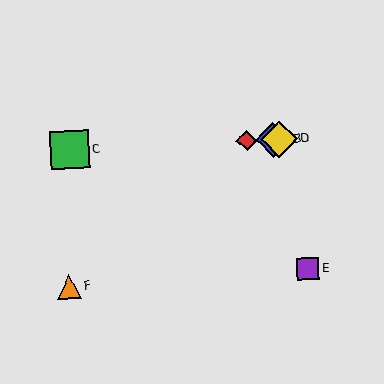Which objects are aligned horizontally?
Objects A, B, C, D are aligned horizontally.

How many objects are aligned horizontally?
4 objects (A, B, C, D) are aligned horizontally.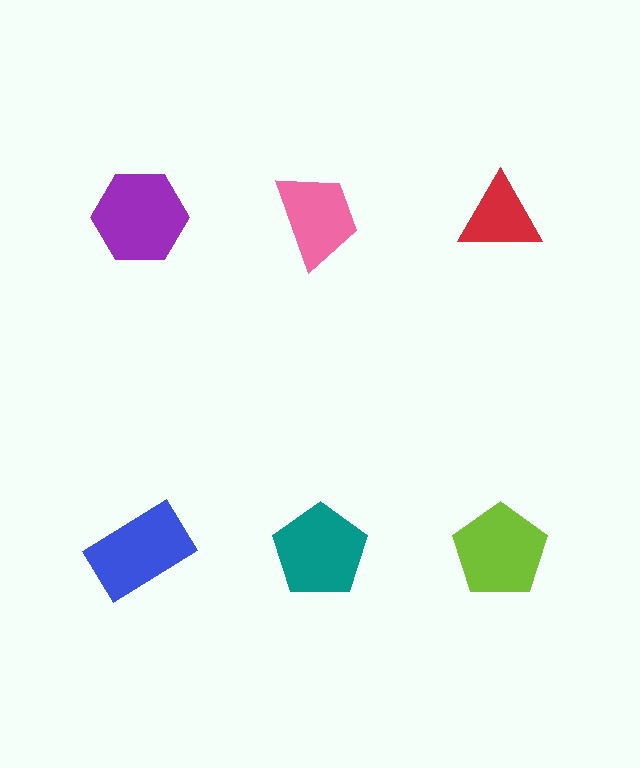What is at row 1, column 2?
A pink trapezoid.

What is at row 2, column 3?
A lime pentagon.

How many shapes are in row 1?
3 shapes.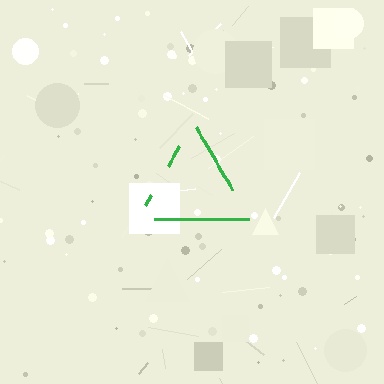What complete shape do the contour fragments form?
The contour fragments form a triangle.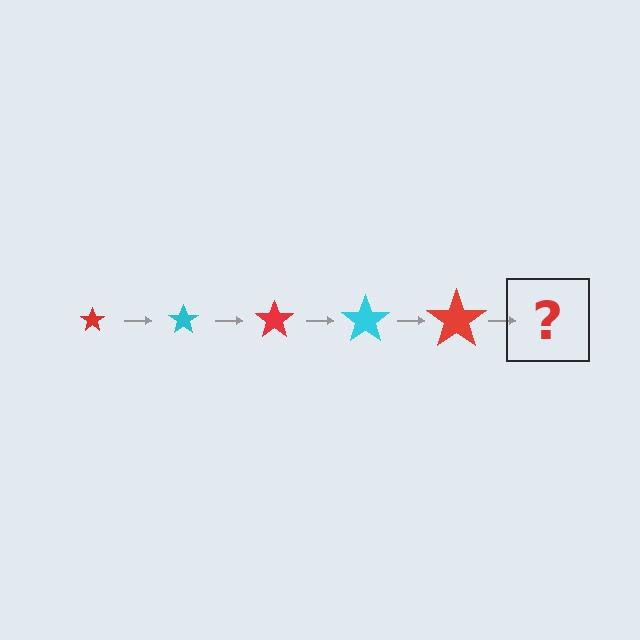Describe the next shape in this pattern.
It should be a cyan star, larger than the previous one.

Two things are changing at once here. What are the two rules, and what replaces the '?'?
The two rules are that the star grows larger each step and the color cycles through red and cyan. The '?' should be a cyan star, larger than the previous one.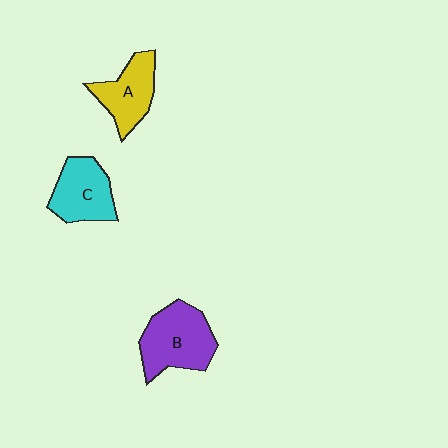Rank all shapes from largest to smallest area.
From largest to smallest: B (purple), C (cyan), A (yellow).